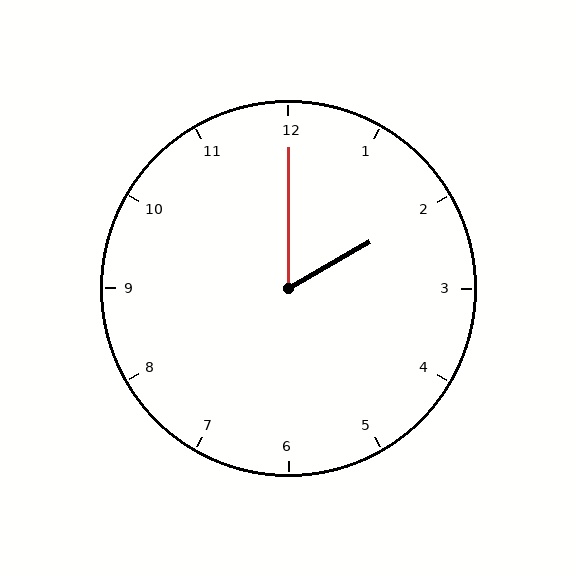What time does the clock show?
2:00.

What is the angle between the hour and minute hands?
Approximately 60 degrees.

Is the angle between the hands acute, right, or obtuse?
It is acute.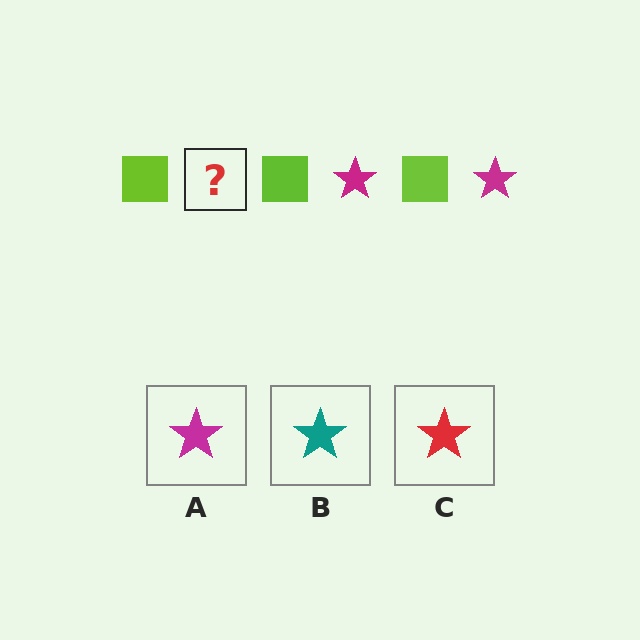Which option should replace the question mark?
Option A.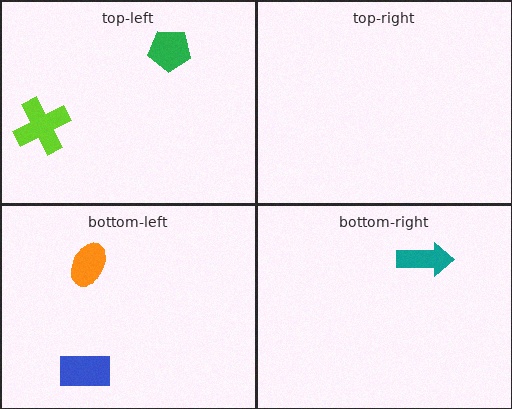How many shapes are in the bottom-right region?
1.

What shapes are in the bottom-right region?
The teal arrow.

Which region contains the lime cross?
The top-left region.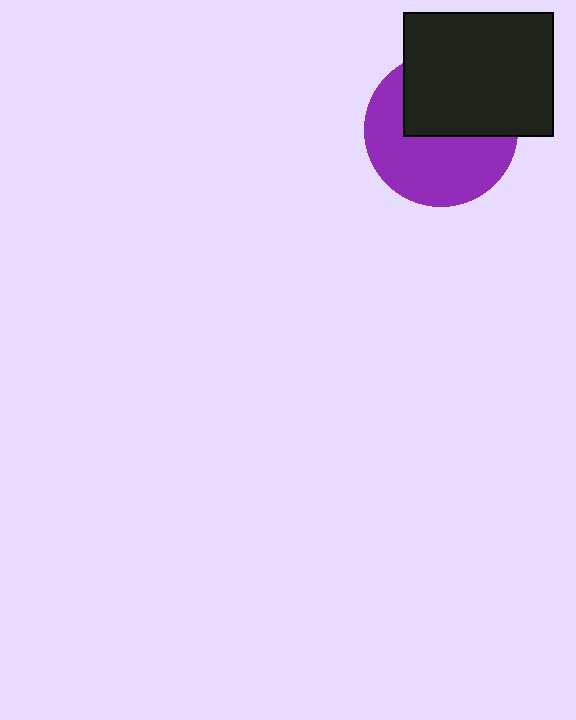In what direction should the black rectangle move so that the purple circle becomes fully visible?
The black rectangle should move up. That is the shortest direction to clear the overlap and leave the purple circle fully visible.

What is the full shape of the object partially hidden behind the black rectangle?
The partially hidden object is a purple circle.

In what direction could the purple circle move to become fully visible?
The purple circle could move down. That would shift it out from behind the black rectangle entirely.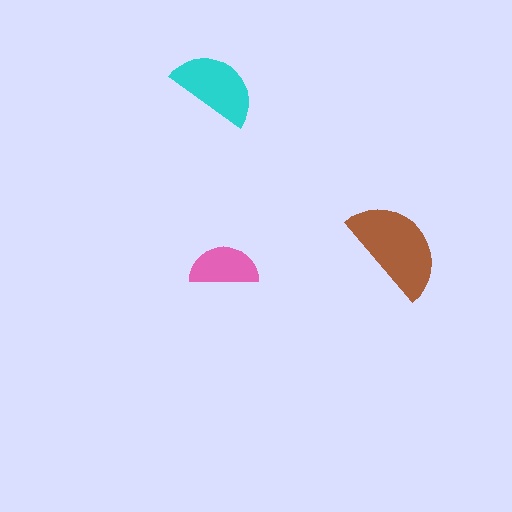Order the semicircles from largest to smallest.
the brown one, the cyan one, the pink one.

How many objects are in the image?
There are 3 objects in the image.